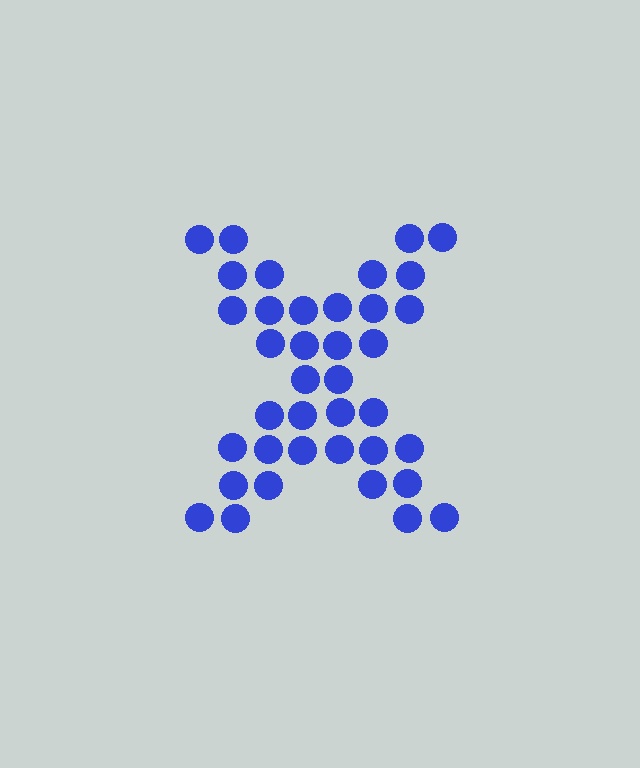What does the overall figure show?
The overall figure shows the letter X.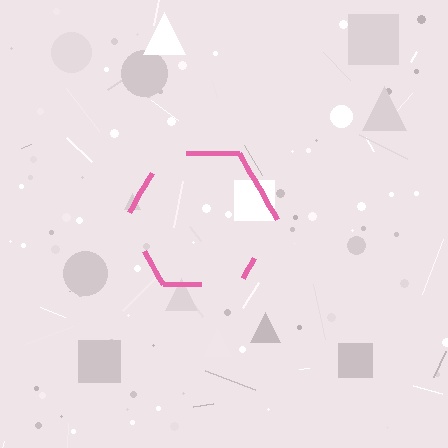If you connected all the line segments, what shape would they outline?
They would outline a hexagon.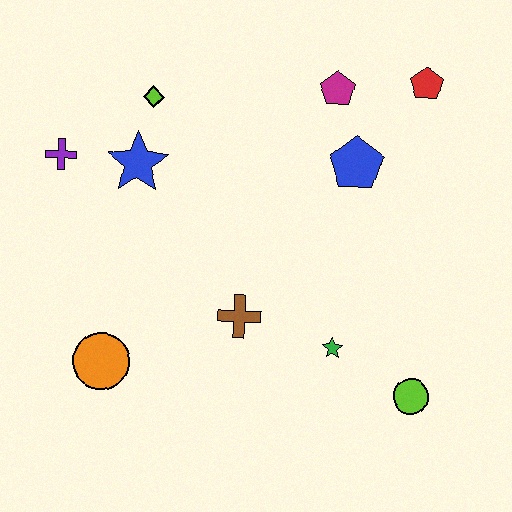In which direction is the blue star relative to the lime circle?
The blue star is to the left of the lime circle.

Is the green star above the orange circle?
Yes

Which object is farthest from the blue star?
The lime circle is farthest from the blue star.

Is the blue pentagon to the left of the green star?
No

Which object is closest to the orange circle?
The brown cross is closest to the orange circle.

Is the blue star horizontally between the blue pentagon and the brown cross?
No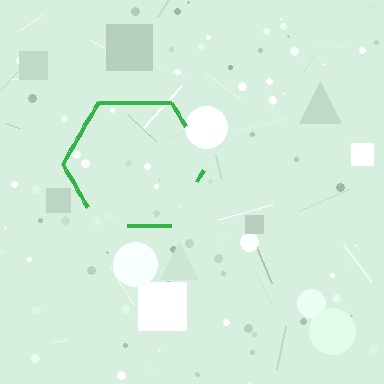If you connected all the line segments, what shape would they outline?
They would outline a hexagon.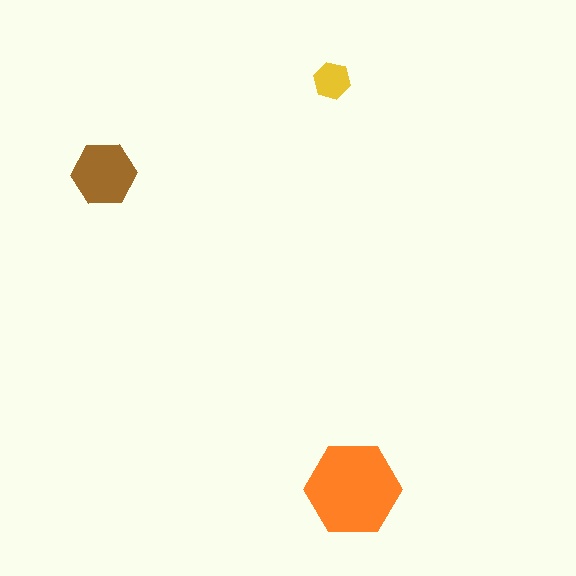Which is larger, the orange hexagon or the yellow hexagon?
The orange one.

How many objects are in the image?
There are 3 objects in the image.